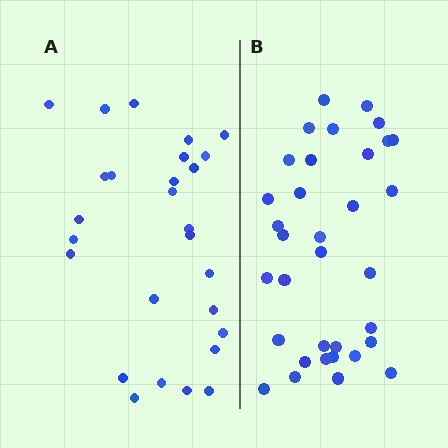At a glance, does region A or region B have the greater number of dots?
Region B (the right region) has more dots.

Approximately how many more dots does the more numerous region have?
Region B has roughly 8 or so more dots than region A.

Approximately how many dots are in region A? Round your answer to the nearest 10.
About 30 dots. (The exact count is 27, which rounds to 30.)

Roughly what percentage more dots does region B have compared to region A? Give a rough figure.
About 25% more.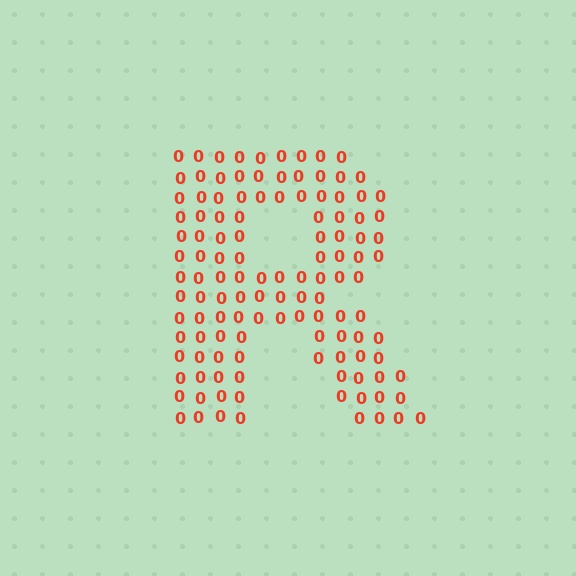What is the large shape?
The large shape is the letter R.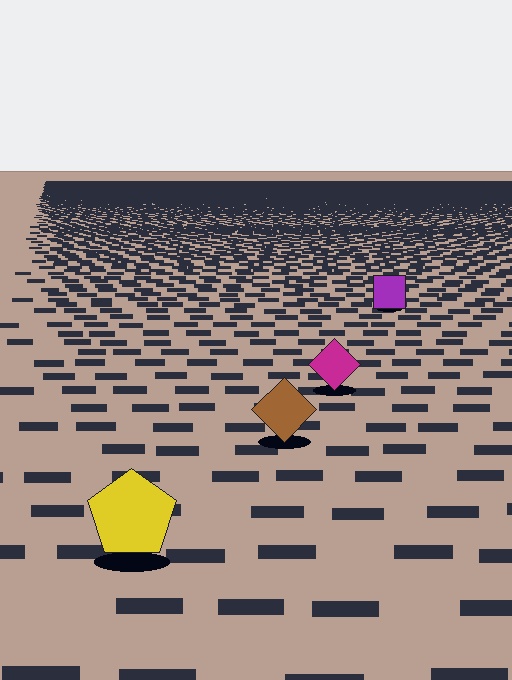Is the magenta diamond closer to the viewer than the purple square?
Yes. The magenta diamond is closer — you can tell from the texture gradient: the ground texture is coarser near it.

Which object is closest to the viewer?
The yellow pentagon is closest. The texture marks near it are larger and more spread out.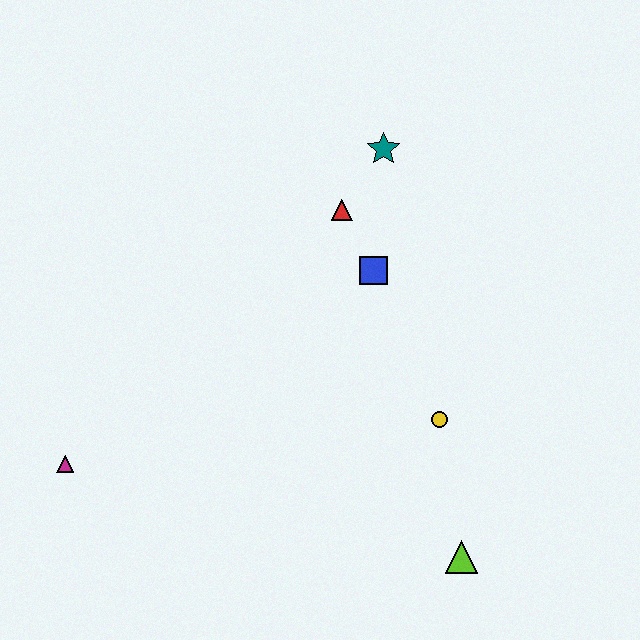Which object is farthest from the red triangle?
The magenta triangle is farthest from the red triangle.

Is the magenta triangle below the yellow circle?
Yes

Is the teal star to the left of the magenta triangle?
No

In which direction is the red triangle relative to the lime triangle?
The red triangle is above the lime triangle.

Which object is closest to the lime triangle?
The yellow circle is closest to the lime triangle.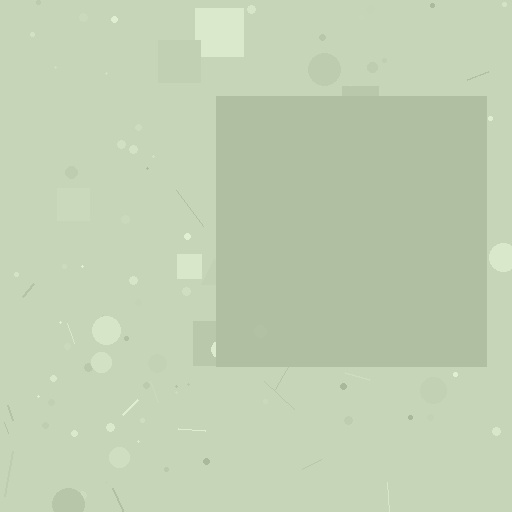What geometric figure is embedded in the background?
A square is embedded in the background.